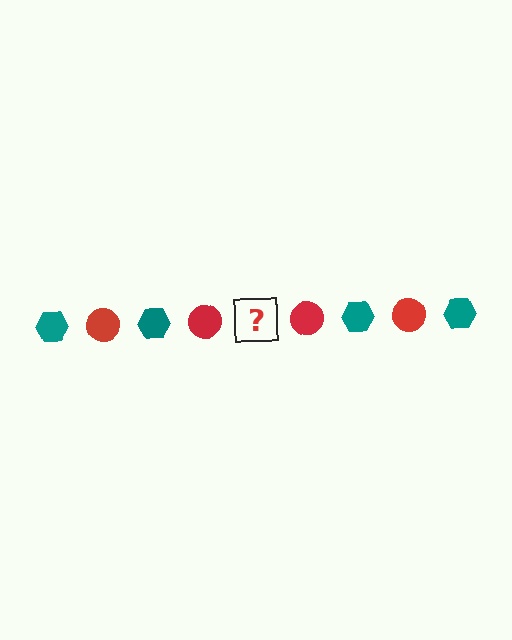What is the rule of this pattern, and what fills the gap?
The rule is that the pattern alternates between teal hexagon and red circle. The gap should be filled with a teal hexagon.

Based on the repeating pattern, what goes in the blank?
The blank should be a teal hexagon.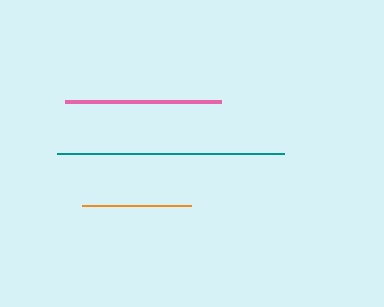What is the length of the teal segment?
The teal segment is approximately 227 pixels long.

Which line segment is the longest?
The teal line is the longest at approximately 227 pixels.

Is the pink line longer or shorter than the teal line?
The teal line is longer than the pink line.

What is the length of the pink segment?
The pink segment is approximately 156 pixels long.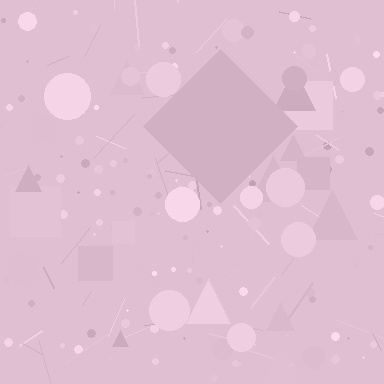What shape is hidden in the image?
A diamond is hidden in the image.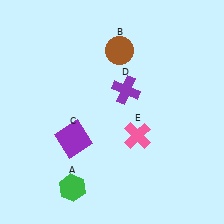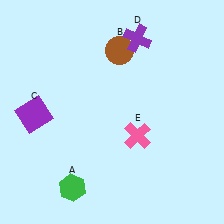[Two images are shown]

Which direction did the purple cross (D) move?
The purple cross (D) moved up.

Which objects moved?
The objects that moved are: the purple square (C), the purple cross (D).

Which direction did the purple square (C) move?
The purple square (C) moved left.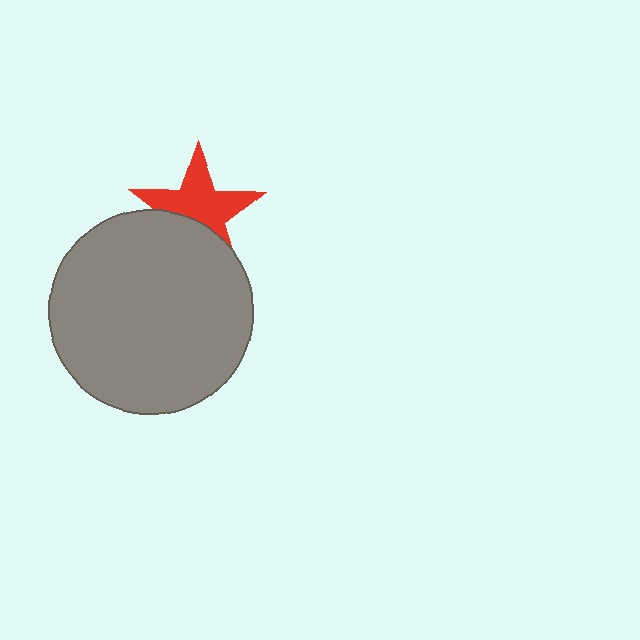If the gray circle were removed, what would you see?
You would see the complete red star.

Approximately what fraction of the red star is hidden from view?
Roughly 38% of the red star is hidden behind the gray circle.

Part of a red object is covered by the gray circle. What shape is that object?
It is a star.